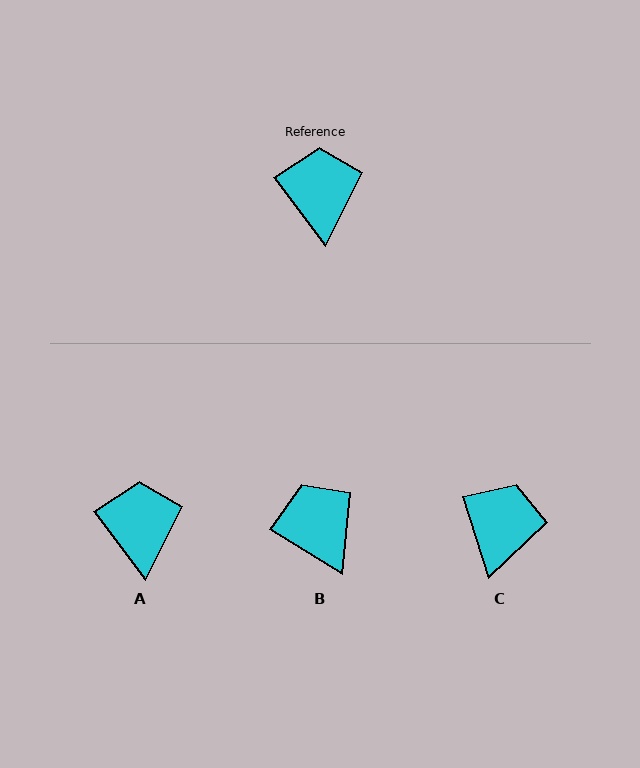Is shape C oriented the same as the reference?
No, it is off by about 20 degrees.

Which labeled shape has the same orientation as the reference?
A.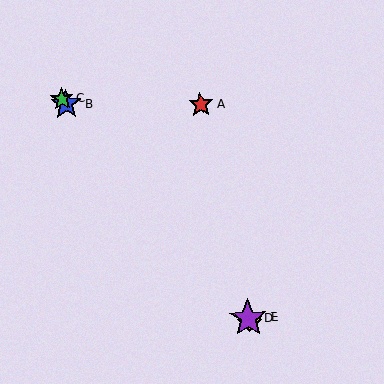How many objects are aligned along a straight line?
4 objects (B, C, D, E) are aligned along a straight line.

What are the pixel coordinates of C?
Object C is at (62, 99).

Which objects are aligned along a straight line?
Objects B, C, D, E are aligned along a straight line.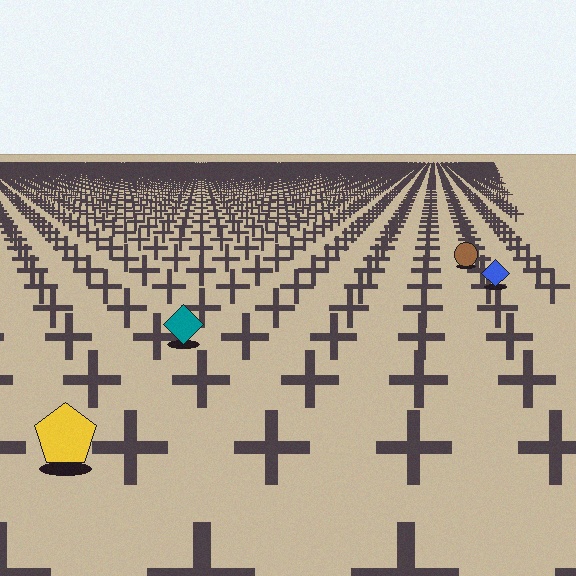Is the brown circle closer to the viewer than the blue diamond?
No. The blue diamond is closer — you can tell from the texture gradient: the ground texture is coarser near it.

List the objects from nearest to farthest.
From nearest to farthest: the yellow pentagon, the teal diamond, the blue diamond, the brown circle.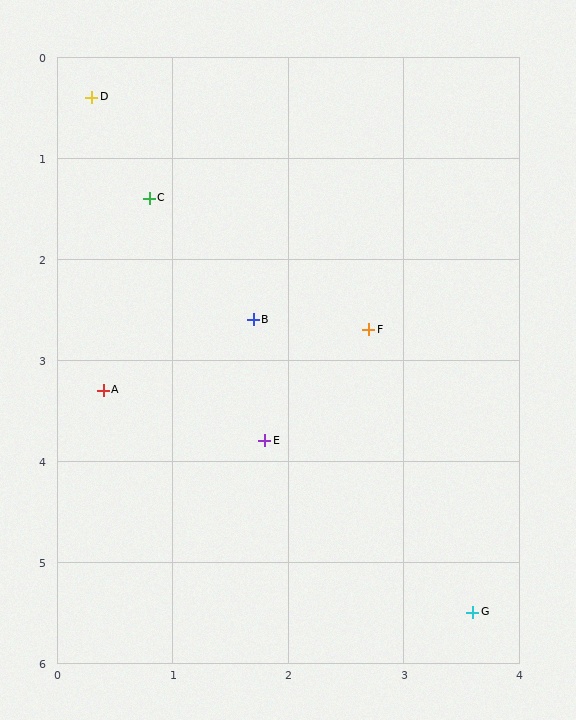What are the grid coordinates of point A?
Point A is at approximately (0.4, 3.3).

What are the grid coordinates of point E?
Point E is at approximately (1.8, 3.8).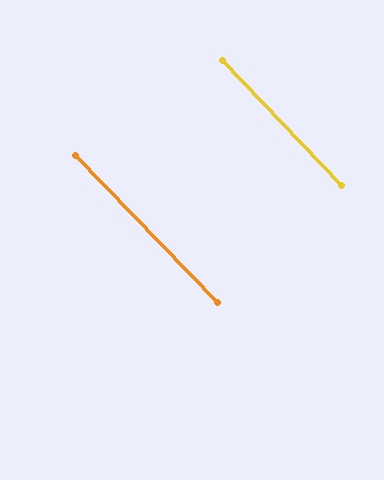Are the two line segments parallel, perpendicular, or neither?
Parallel — their directions differ by only 0.4°.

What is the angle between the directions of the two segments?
Approximately 0 degrees.